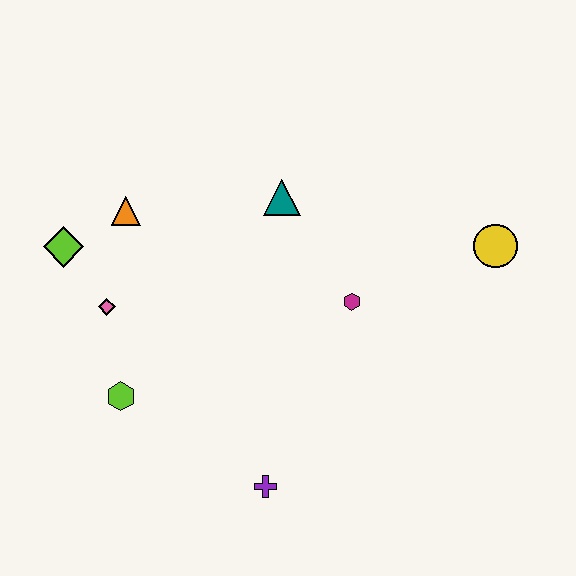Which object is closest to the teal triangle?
The magenta hexagon is closest to the teal triangle.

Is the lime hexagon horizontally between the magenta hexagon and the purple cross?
No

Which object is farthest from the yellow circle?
The lime diamond is farthest from the yellow circle.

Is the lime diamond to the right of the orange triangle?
No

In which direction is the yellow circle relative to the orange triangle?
The yellow circle is to the right of the orange triangle.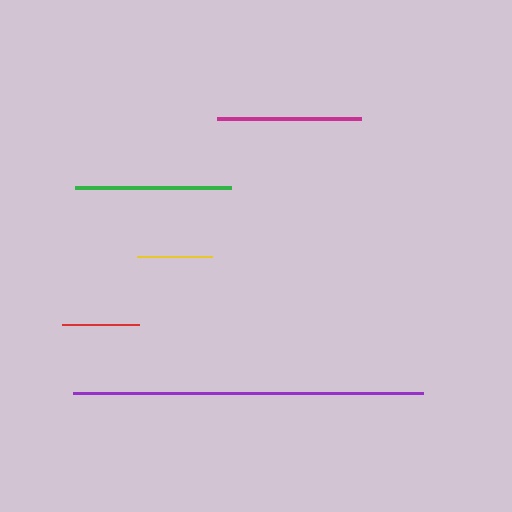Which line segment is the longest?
The purple line is the longest at approximately 350 pixels.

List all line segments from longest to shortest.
From longest to shortest: purple, green, magenta, red, yellow.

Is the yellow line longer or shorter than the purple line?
The purple line is longer than the yellow line.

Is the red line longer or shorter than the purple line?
The purple line is longer than the red line.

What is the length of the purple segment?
The purple segment is approximately 350 pixels long.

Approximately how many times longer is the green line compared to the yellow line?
The green line is approximately 2.1 times the length of the yellow line.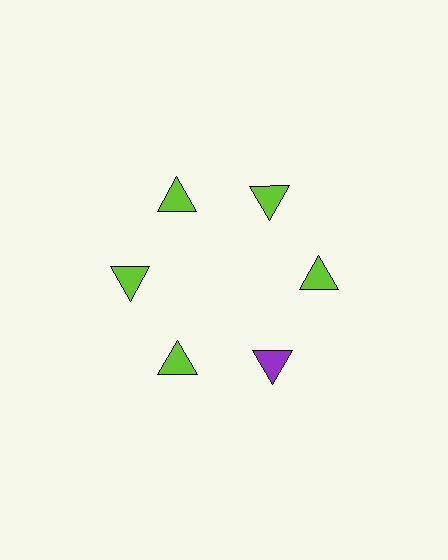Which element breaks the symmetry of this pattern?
The purple triangle at roughly the 5 o'clock position breaks the symmetry. All other shapes are lime triangles.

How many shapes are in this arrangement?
There are 6 shapes arranged in a ring pattern.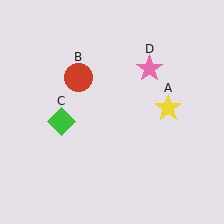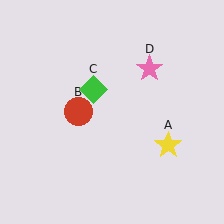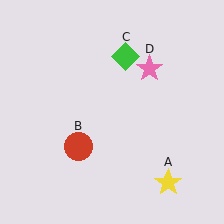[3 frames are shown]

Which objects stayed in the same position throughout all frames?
Pink star (object D) remained stationary.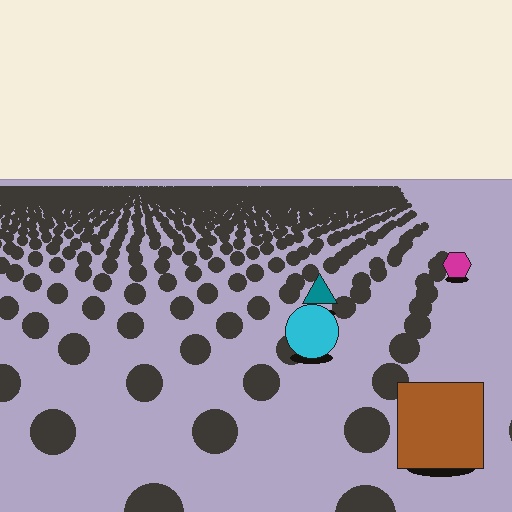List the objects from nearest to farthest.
From nearest to farthest: the brown square, the cyan circle, the teal triangle, the magenta hexagon.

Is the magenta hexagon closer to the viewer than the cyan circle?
No. The cyan circle is closer — you can tell from the texture gradient: the ground texture is coarser near it.